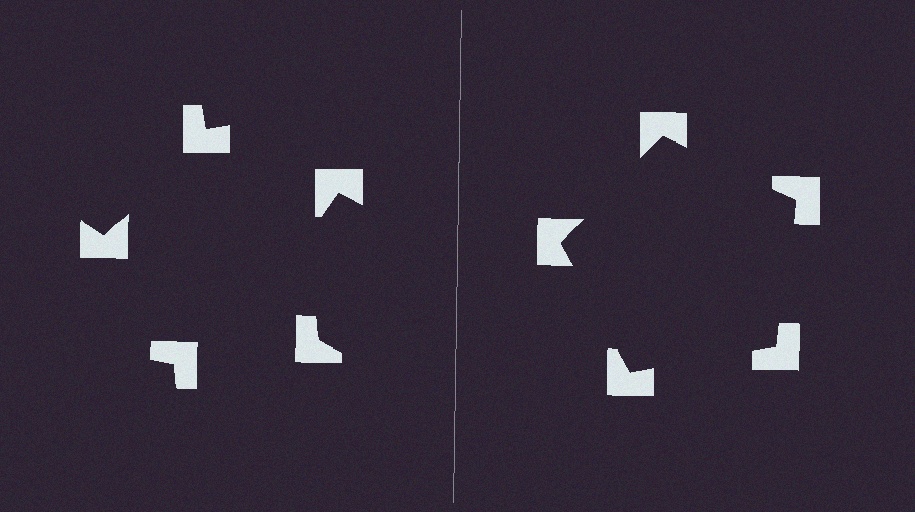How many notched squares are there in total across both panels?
10 — 5 on each side.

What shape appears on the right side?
An illusory pentagon.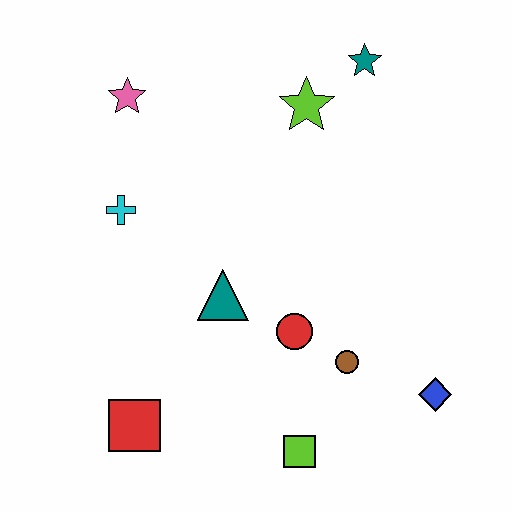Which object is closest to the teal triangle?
The red circle is closest to the teal triangle.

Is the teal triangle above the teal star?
No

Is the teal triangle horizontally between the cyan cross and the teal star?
Yes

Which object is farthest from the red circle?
The pink star is farthest from the red circle.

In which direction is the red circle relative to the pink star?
The red circle is below the pink star.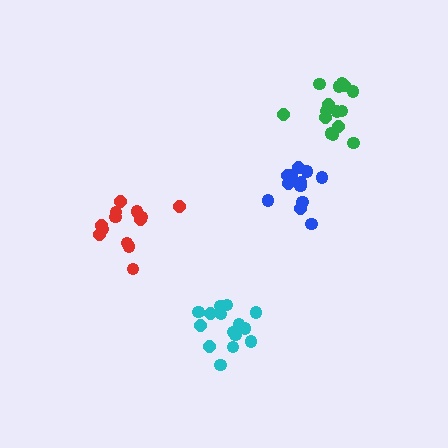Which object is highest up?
The green cluster is topmost.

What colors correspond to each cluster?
The clusters are colored: green, cyan, red, blue.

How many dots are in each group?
Group 1: 15 dots, Group 2: 15 dots, Group 3: 13 dots, Group 4: 12 dots (55 total).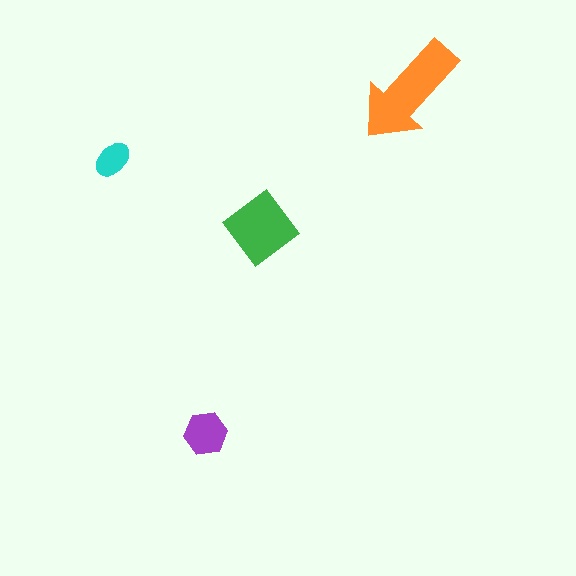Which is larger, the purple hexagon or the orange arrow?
The orange arrow.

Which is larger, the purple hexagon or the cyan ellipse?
The purple hexagon.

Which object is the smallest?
The cyan ellipse.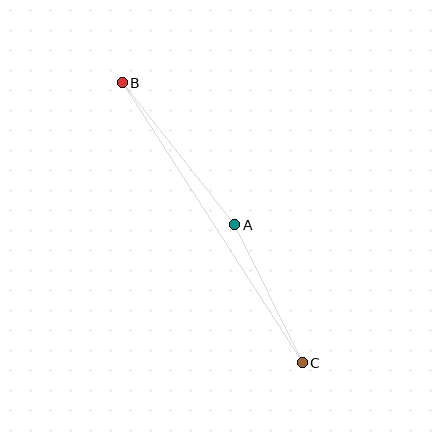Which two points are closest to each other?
Points A and C are closest to each other.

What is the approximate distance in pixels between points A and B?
The distance between A and B is approximately 181 pixels.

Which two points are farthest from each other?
Points B and C are farthest from each other.